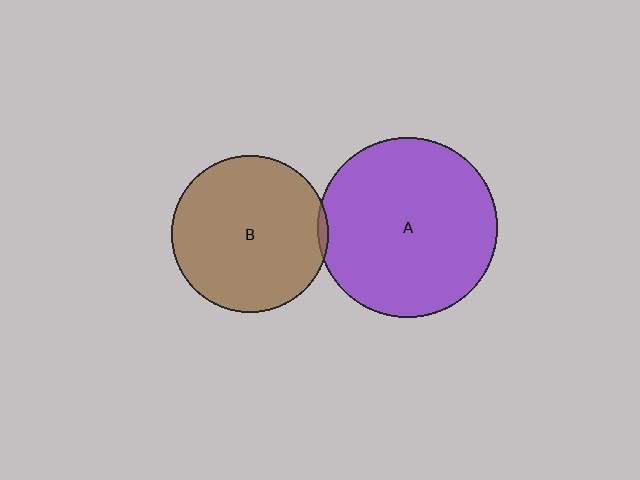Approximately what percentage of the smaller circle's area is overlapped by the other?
Approximately 5%.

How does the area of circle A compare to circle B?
Approximately 1.3 times.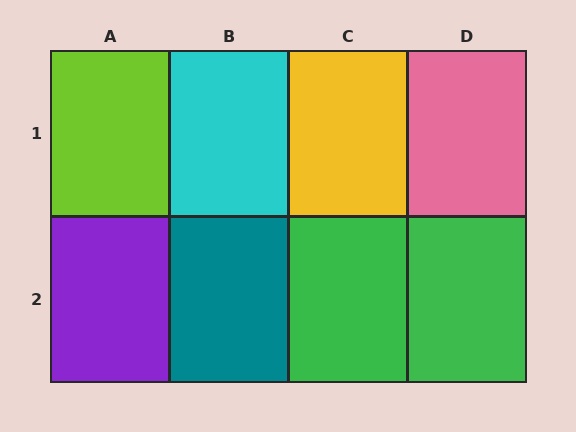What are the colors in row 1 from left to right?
Lime, cyan, yellow, pink.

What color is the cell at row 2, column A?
Purple.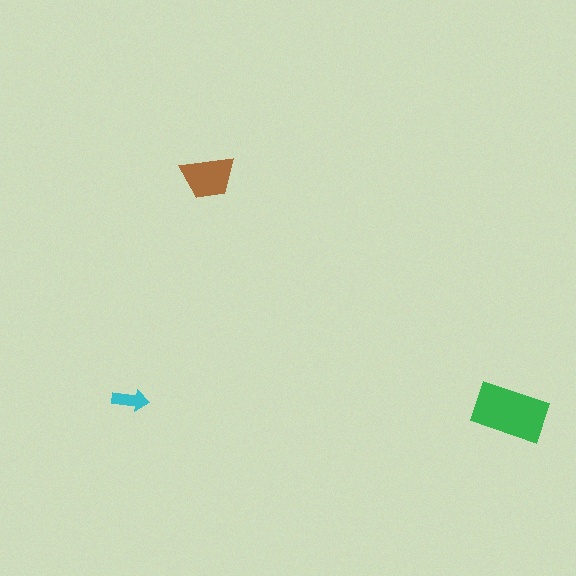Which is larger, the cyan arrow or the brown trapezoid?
The brown trapezoid.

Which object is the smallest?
The cyan arrow.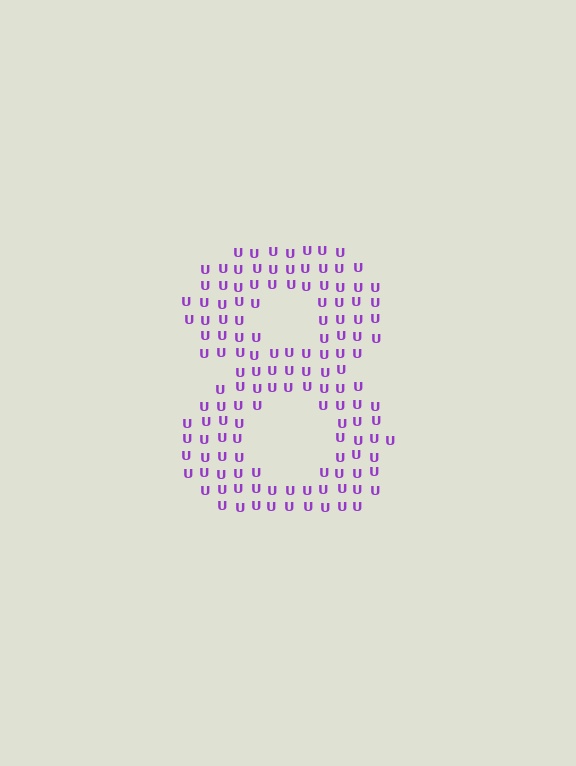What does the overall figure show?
The overall figure shows the digit 8.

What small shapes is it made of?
It is made of small letter U's.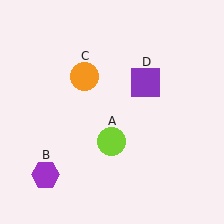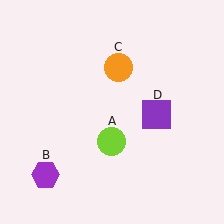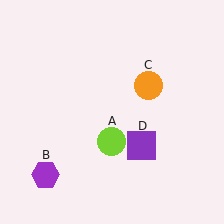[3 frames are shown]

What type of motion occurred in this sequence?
The orange circle (object C), purple square (object D) rotated clockwise around the center of the scene.